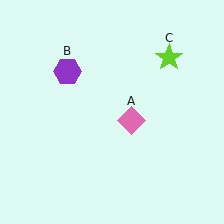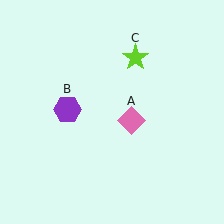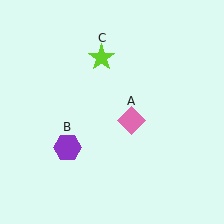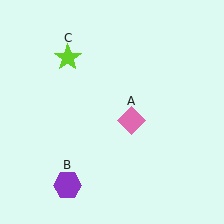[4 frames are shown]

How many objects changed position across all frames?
2 objects changed position: purple hexagon (object B), lime star (object C).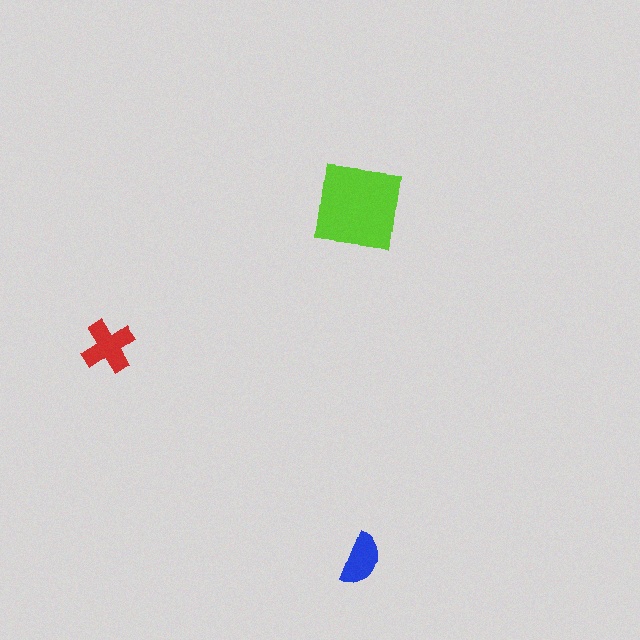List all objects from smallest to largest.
The blue semicircle, the red cross, the lime square.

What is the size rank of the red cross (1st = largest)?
2nd.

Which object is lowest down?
The blue semicircle is bottommost.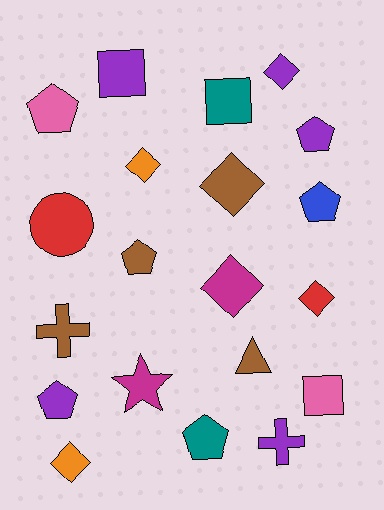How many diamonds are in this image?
There are 6 diamonds.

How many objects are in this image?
There are 20 objects.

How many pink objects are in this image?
There are 2 pink objects.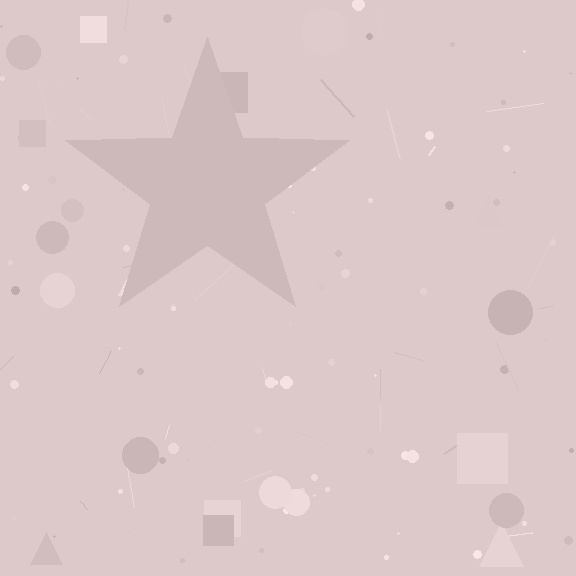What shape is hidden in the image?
A star is hidden in the image.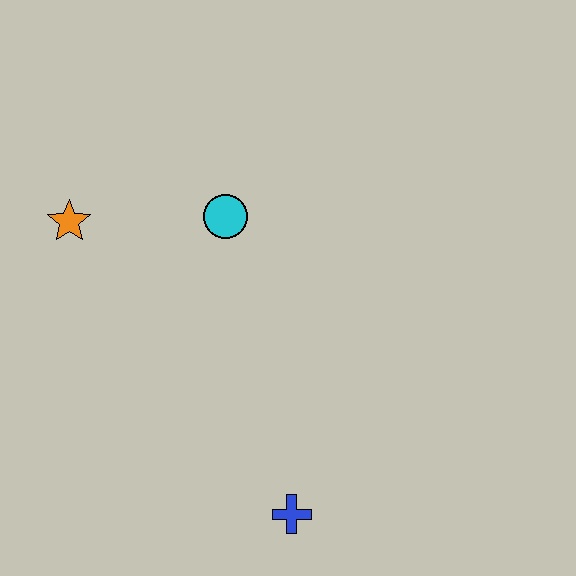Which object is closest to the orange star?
The cyan circle is closest to the orange star.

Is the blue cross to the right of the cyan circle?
Yes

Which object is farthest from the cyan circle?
The blue cross is farthest from the cyan circle.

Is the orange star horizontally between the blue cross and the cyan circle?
No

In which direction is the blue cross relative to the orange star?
The blue cross is below the orange star.